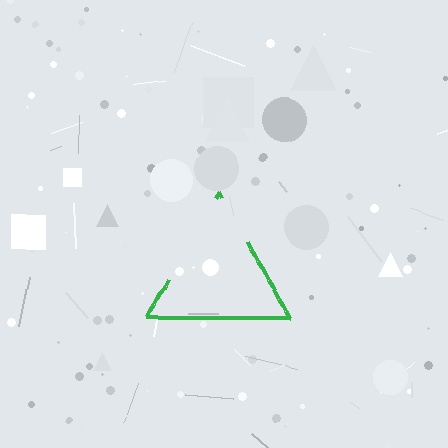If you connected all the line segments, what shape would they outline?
They would outline a triangle.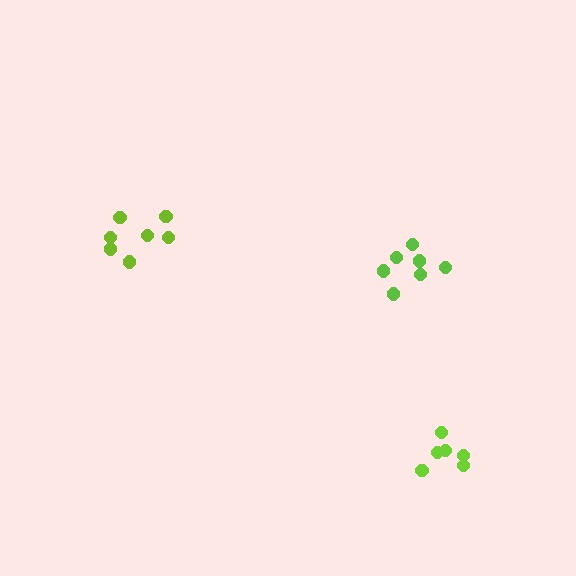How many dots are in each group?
Group 1: 6 dots, Group 2: 7 dots, Group 3: 7 dots (20 total).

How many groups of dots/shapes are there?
There are 3 groups.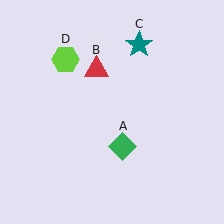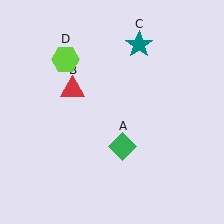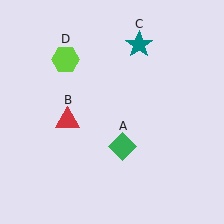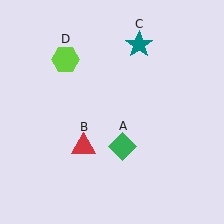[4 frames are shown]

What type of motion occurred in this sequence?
The red triangle (object B) rotated counterclockwise around the center of the scene.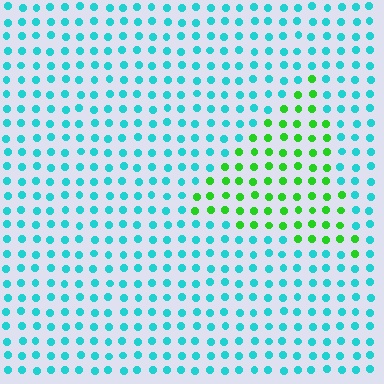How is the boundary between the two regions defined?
The boundary is defined purely by a slight shift in hue (about 61 degrees). Spacing, size, and orientation are identical on both sides.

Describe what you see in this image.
The image is filled with small cyan elements in a uniform arrangement. A triangle-shaped region is visible where the elements are tinted to a slightly different hue, forming a subtle color boundary.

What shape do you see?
I see a triangle.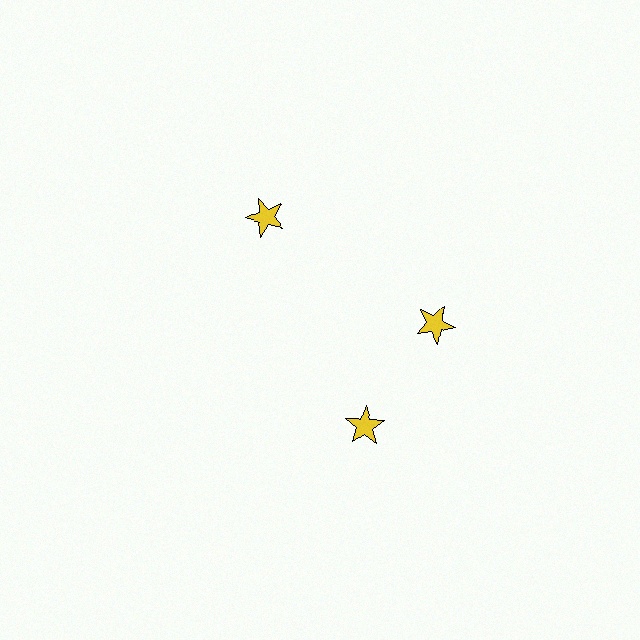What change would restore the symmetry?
The symmetry would be restored by rotating it back into even spacing with its neighbors so that all 3 stars sit at equal angles and equal distance from the center.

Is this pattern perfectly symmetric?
No. The 3 yellow stars are arranged in a ring, but one element near the 7 o'clock position is rotated out of alignment along the ring, breaking the 3-fold rotational symmetry.